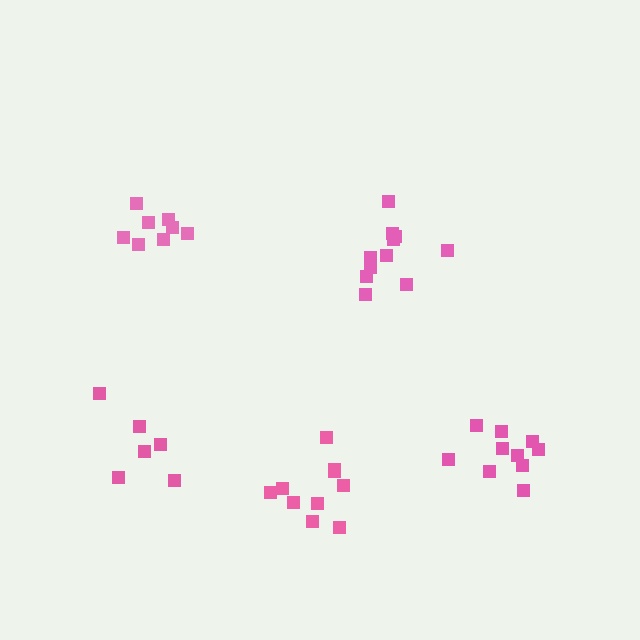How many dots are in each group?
Group 1: 10 dots, Group 2: 8 dots, Group 3: 6 dots, Group 4: 11 dots, Group 5: 10 dots (45 total).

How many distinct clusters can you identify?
There are 5 distinct clusters.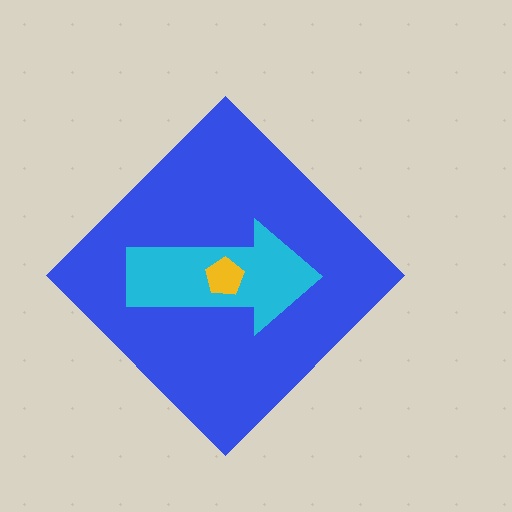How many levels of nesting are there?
3.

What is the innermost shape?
The yellow pentagon.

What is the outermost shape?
The blue diamond.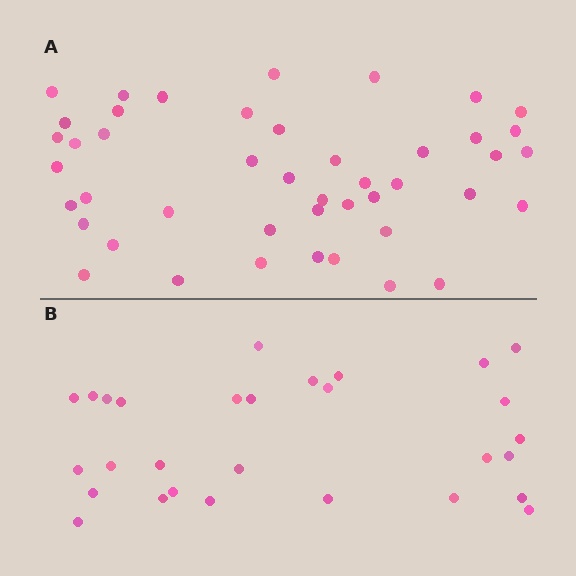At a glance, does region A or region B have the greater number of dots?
Region A (the top region) has more dots.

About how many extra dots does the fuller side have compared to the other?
Region A has approximately 15 more dots than region B.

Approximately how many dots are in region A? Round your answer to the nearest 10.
About 40 dots. (The exact count is 45, which rounds to 40.)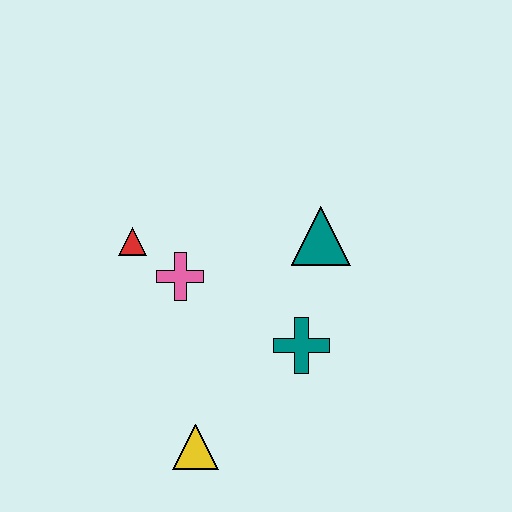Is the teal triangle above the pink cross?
Yes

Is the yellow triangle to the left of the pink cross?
No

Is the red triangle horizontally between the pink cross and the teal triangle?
No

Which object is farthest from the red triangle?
The yellow triangle is farthest from the red triangle.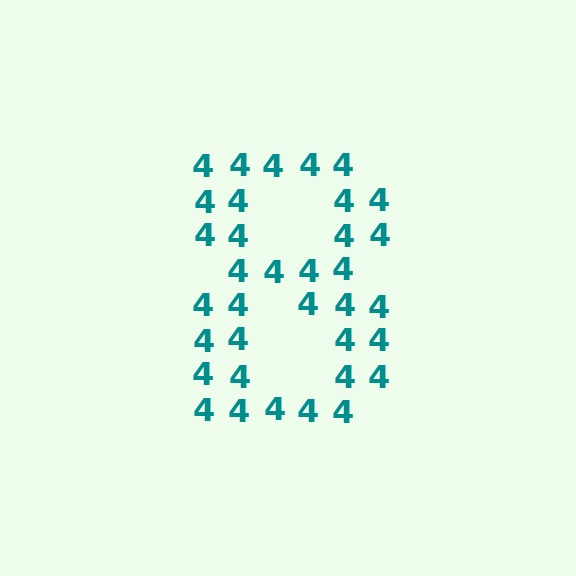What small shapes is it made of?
It is made of small digit 4's.